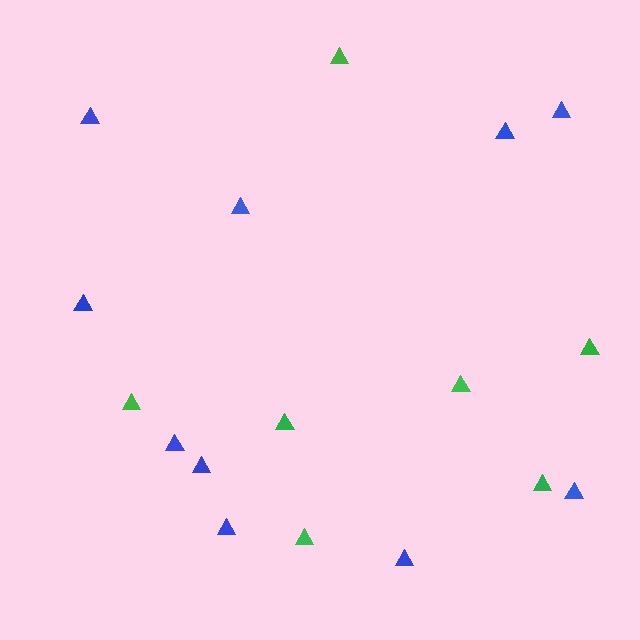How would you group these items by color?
There are 2 groups: one group of green triangles (7) and one group of blue triangles (10).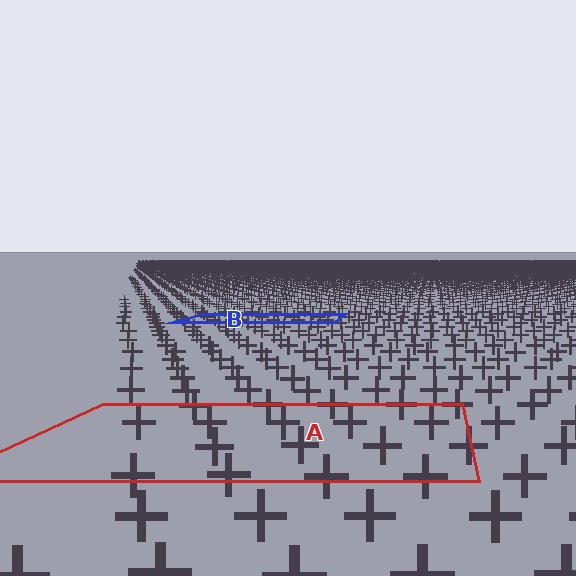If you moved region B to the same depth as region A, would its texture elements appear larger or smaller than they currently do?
They would appear larger. At a closer depth, the same texture elements are projected at a bigger on-screen size.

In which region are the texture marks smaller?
The texture marks are smaller in region B, because it is farther away.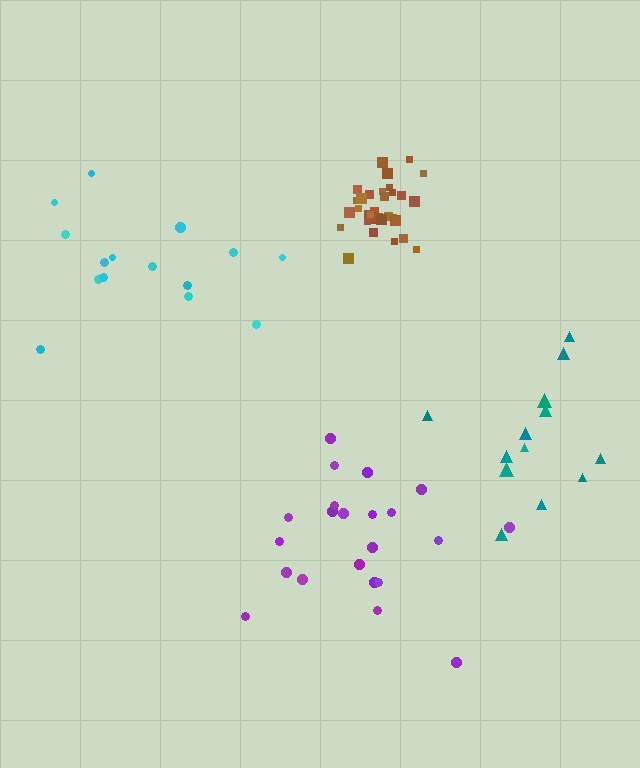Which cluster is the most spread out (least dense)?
Cyan.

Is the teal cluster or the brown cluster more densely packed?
Brown.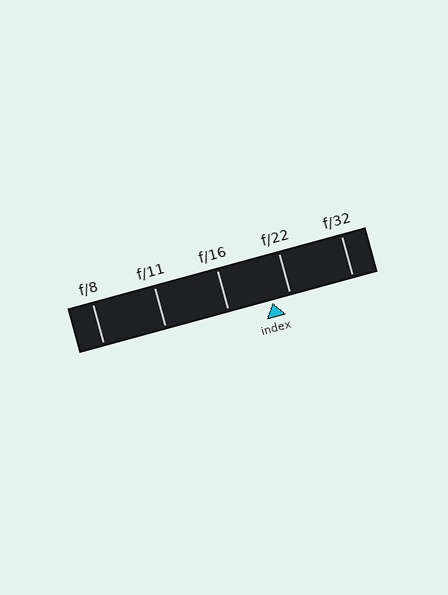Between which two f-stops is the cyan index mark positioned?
The index mark is between f/16 and f/22.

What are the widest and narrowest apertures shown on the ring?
The widest aperture shown is f/8 and the narrowest is f/32.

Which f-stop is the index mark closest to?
The index mark is closest to f/22.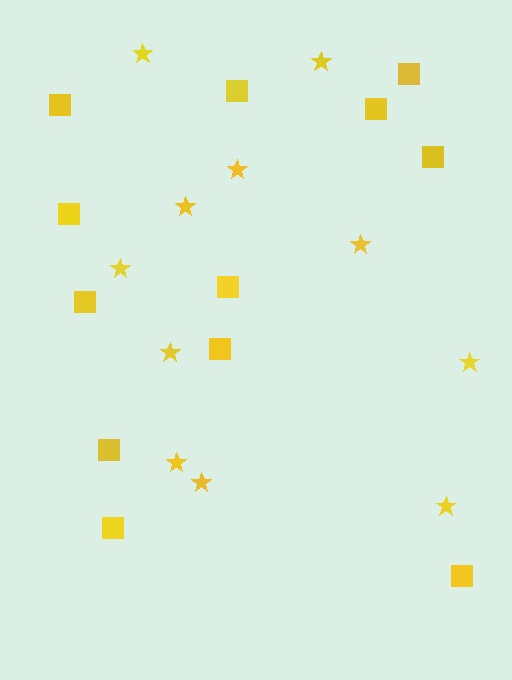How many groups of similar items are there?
There are 2 groups: one group of stars (11) and one group of squares (12).